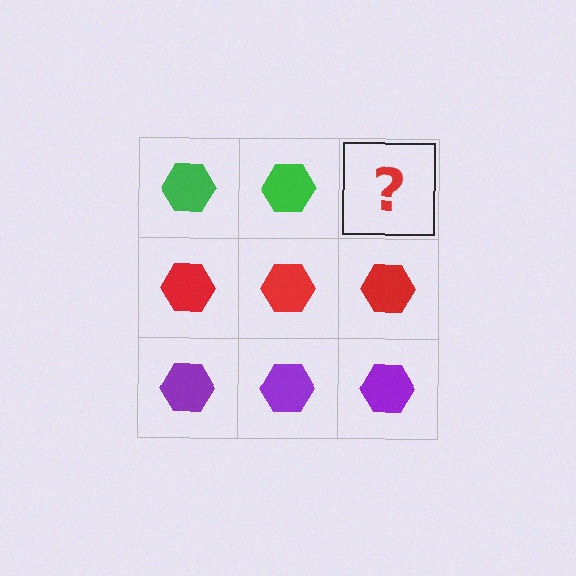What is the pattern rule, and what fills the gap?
The rule is that each row has a consistent color. The gap should be filled with a green hexagon.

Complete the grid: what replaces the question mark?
The question mark should be replaced with a green hexagon.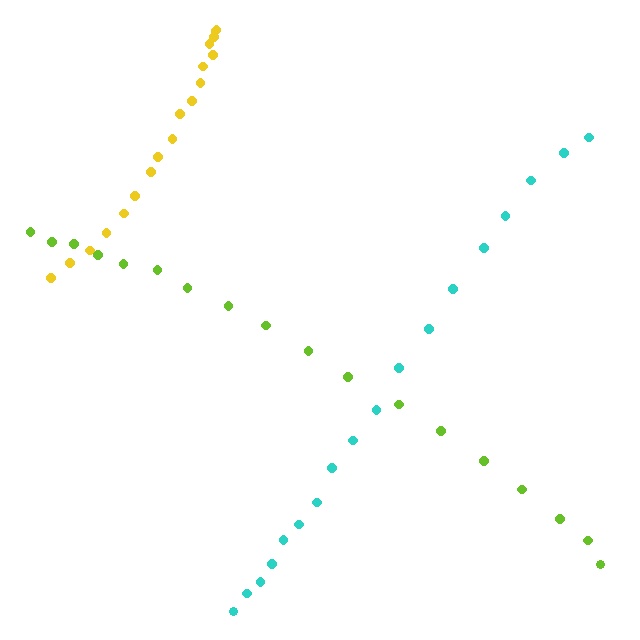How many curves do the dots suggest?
There are 3 distinct paths.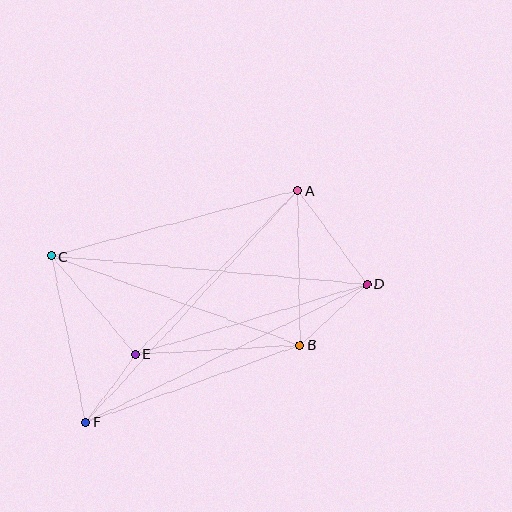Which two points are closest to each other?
Points E and F are closest to each other.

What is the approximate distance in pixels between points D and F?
The distance between D and F is approximately 313 pixels.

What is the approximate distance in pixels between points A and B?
The distance between A and B is approximately 154 pixels.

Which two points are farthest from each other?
Points C and D are farthest from each other.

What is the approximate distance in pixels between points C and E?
The distance between C and E is approximately 129 pixels.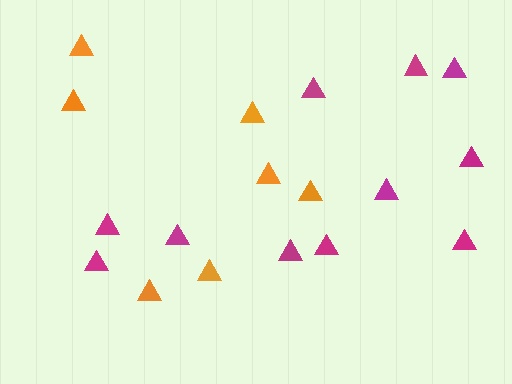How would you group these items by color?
There are 2 groups: one group of magenta triangles (11) and one group of orange triangles (7).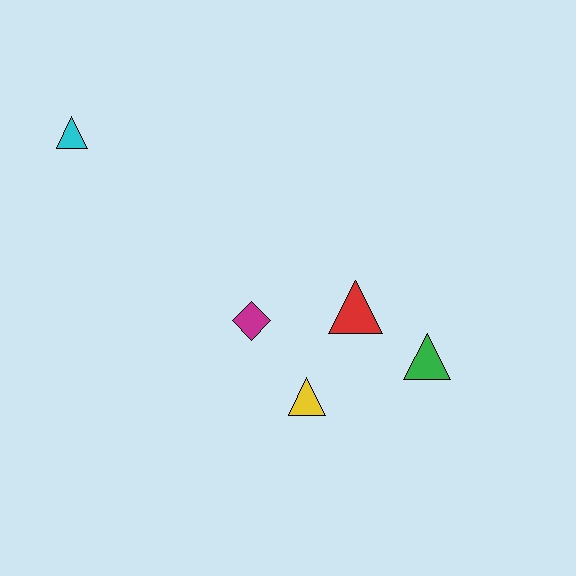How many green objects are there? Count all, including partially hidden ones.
There is 1 green object.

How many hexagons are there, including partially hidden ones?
There are no hexagons.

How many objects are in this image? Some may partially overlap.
There are 5 objects.